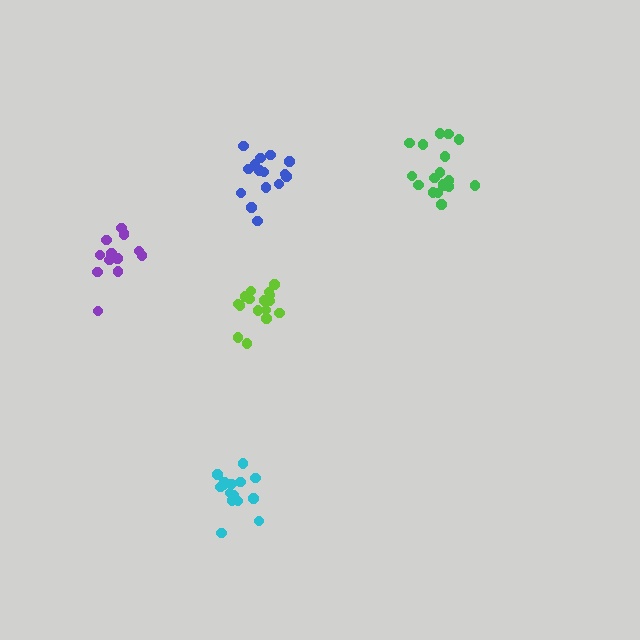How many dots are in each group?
Group 1: 15 dots, Group 2: 15 dots, Group 3: 18 dots, Group 4: 13 dots, Group 5: 17 dots (78 total).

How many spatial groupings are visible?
There are 5 spatial groupings.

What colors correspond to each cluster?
The clusters are colored: cyan, blue, green, purple, lime.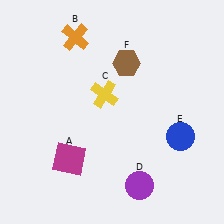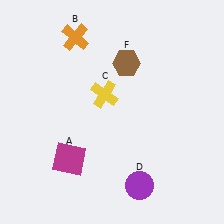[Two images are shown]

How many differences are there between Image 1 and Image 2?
There is 1 difference between the two images.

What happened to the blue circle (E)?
The blue circle (E) was removed in Image 2. It was in the bottom-right area of Image 1.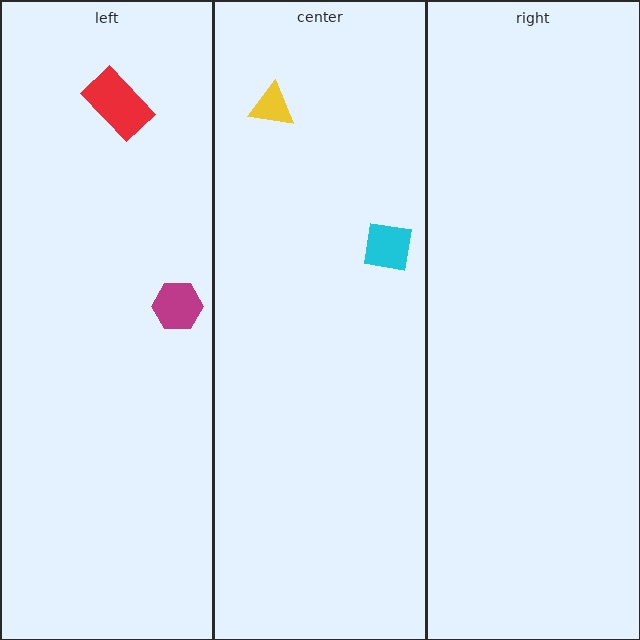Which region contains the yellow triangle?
The center region.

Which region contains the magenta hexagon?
The left region.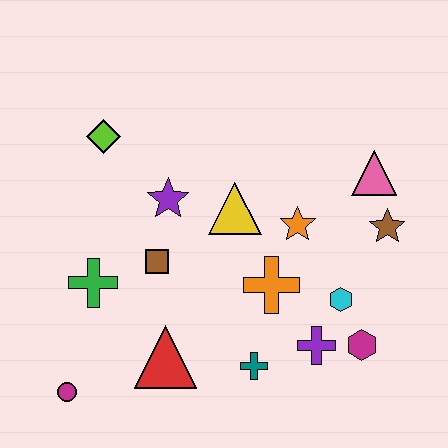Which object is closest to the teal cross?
The purple cross is closest to the teal cross.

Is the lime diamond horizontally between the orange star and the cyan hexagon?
No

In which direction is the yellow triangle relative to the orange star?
The yellow triangle is to the left of the orange star.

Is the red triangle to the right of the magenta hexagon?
No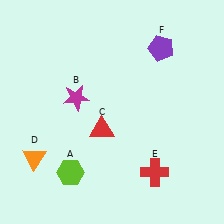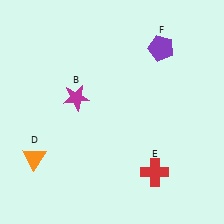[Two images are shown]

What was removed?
The lime hexagon (A), the red triangle (C) were removed in Image 2.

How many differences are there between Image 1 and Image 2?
There are 2 differences between the two images.